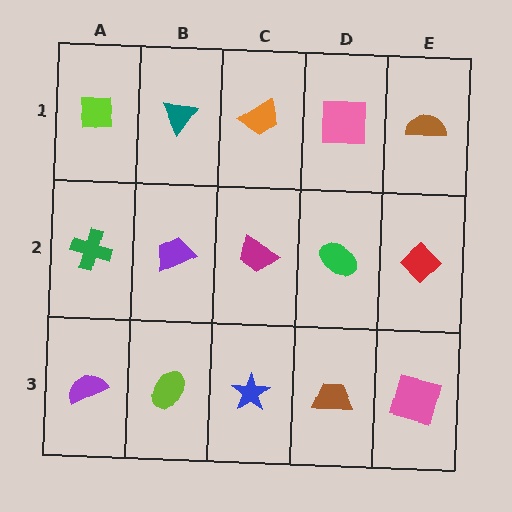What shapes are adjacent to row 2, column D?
A pink square (row 1, column D), a brown trapezoid (row 3, column D), a magenta trapezoid (row 2, column C), a red diamond (row 2, column E).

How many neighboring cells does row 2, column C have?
4.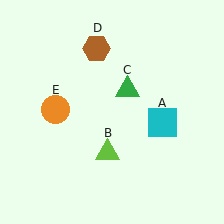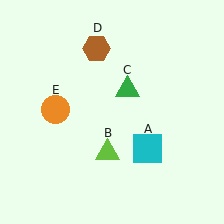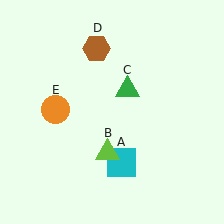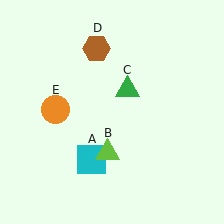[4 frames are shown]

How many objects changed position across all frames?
1 object changed position: cyan square (object A).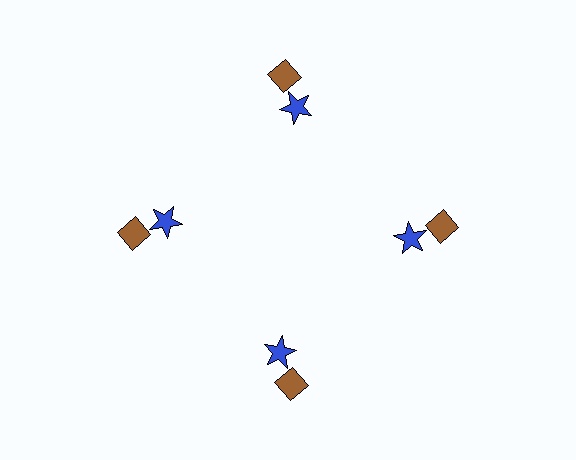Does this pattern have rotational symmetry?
Yes, this pattern has 4-fold rotational symmetry. It looks the same after rotating 90 degrees around the center.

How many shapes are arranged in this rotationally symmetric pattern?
There are 8 shapes, arranged in 4 groups of 2.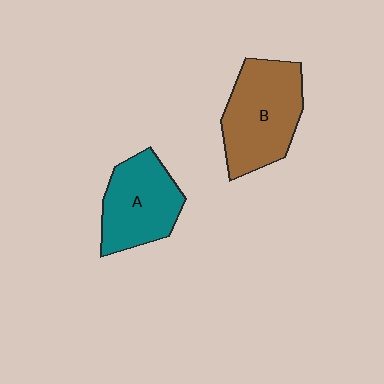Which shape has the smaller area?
Shape A (teal).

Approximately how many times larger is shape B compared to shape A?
Approximately 1.2 times.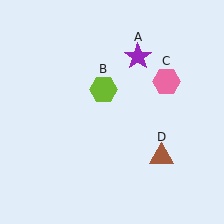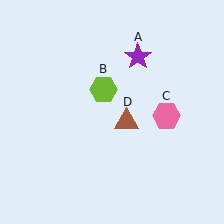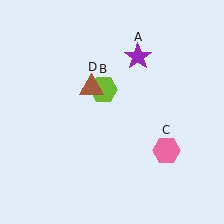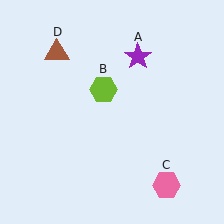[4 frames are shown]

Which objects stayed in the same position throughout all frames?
Purple star (object A) and lime hexagon (object B) remained stationary.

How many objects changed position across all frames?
2 objects changed position: pink hexagon (object C), brown triangle (object D).